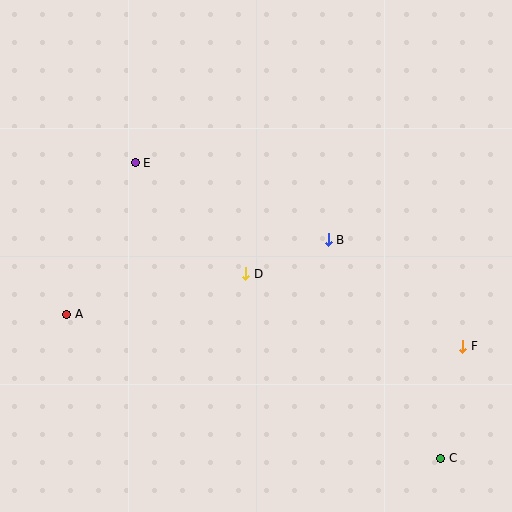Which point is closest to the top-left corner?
Point E is closest to the top-left corner.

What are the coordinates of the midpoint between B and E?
The midpoint between B and E is at (232, 201).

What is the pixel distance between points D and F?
The distance between D and F is 229 pixels.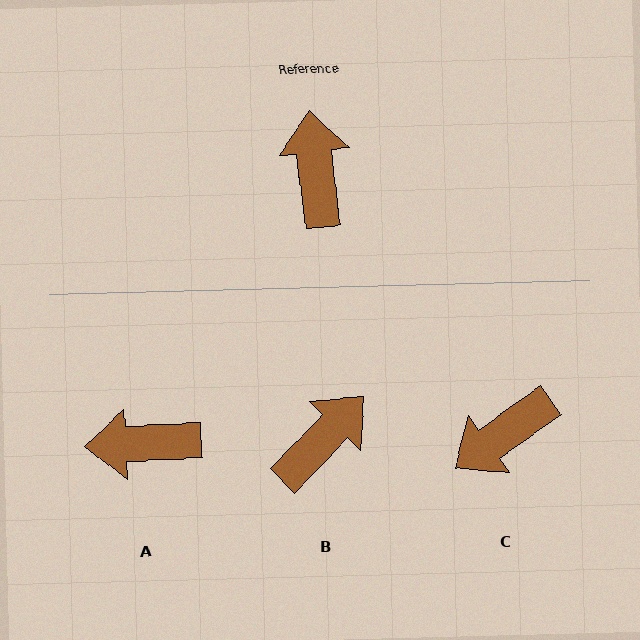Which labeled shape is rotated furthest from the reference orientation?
C, about 119 degrees away.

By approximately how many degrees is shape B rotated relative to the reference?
Approximately 51 degrees clockwise.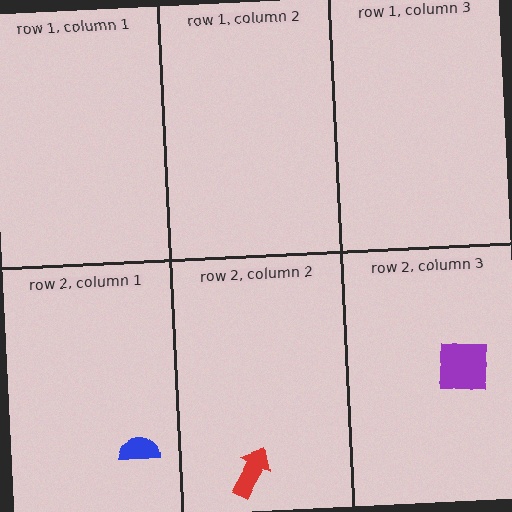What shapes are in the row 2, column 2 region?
The red arrow.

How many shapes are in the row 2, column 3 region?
1.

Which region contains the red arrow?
The row 2, column 2 region.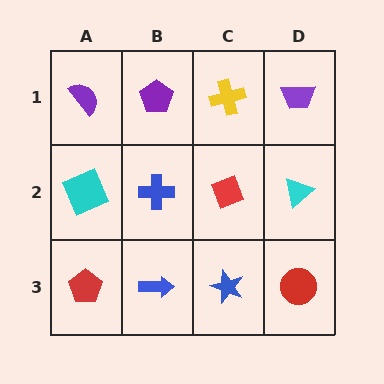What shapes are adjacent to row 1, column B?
A blue cross (row 2, column B), a purple semicircle (row 1, column A), a yellow cross (row 1, column C).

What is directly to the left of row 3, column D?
A blue star.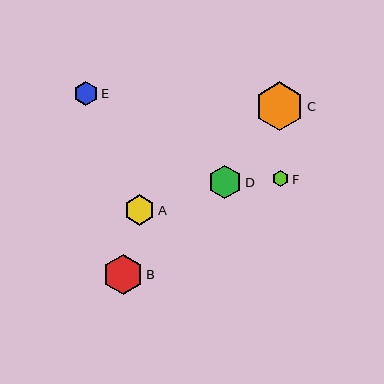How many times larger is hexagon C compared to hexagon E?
Hexagon C is approximately 2.0 times the size of hexagon E.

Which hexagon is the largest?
Hexagon C is the largest with a size of approximately 49 pixels.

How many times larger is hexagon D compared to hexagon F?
Hexagon D is approximately 2.0 times the size of hexagon F.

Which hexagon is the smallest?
Hexagon F is the smallest with a size of approximately 17 pixels.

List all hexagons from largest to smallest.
From largest to smallest: C, B, D, A, E, F.